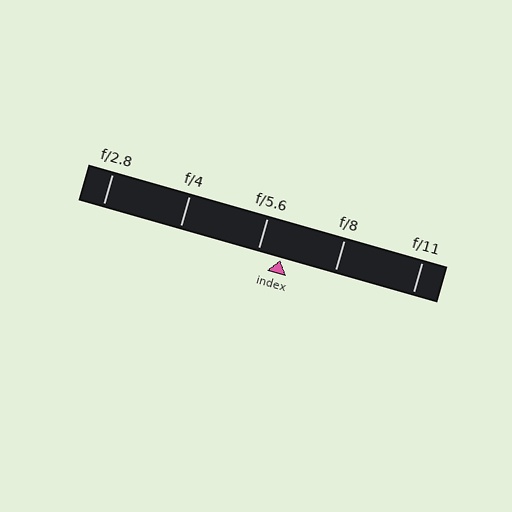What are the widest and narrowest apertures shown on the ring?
The widest aperture shown is f/2.8 and the narrowest is f/11.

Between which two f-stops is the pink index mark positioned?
The index mark is between f/5.6 and f/8.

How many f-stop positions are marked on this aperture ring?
There are 5 f-stop positions marked.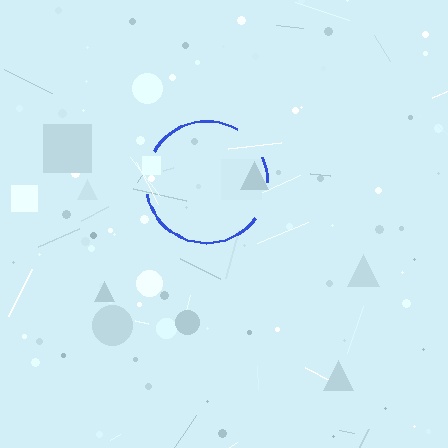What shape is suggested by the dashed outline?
The dashed outline suggests a circle.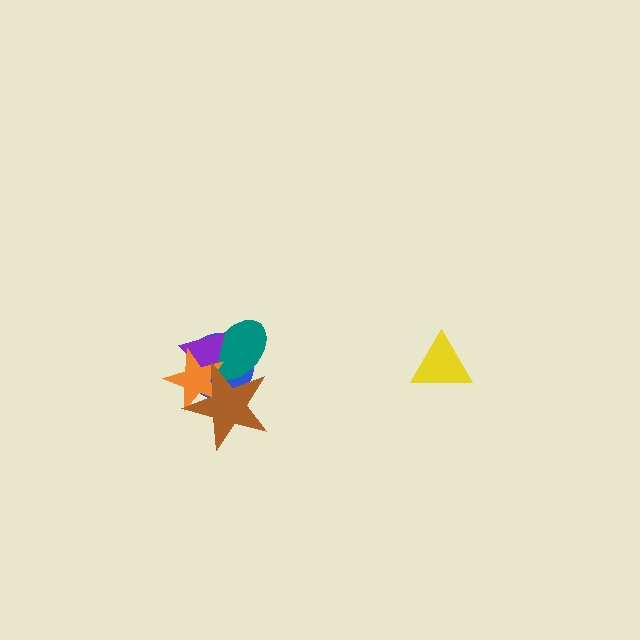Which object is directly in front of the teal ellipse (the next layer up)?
The purple triangle is directly in front of the teal ellipse.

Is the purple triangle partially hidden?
Yes, it is partially covered by another shape.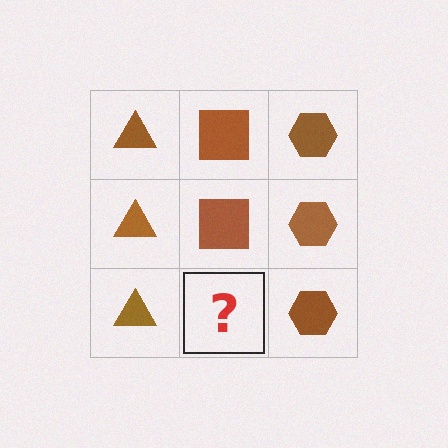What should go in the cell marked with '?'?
The missing cell should contain a brown square.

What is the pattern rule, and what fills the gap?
The rule is that each column has a consistent shape. The gap should be filled with a brown square.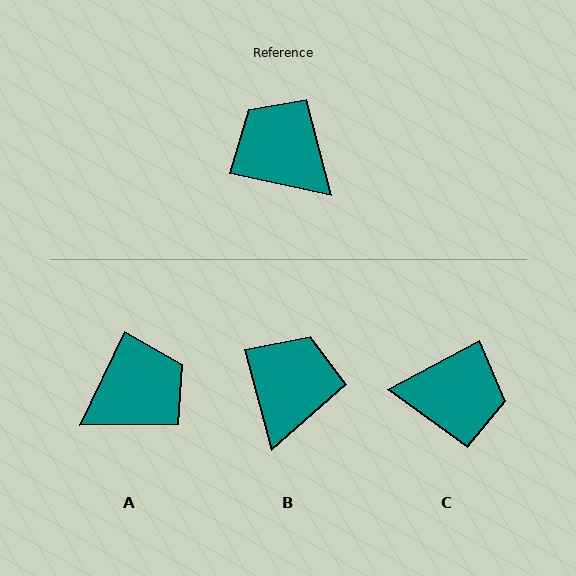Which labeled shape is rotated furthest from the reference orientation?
C, about 140 degrees away.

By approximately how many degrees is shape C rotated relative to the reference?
Approximately 140 degrees clockwise.